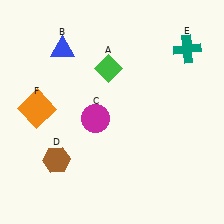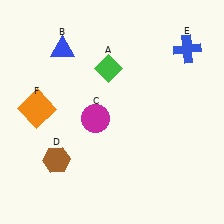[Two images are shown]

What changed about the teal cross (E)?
In Image 1, E is teal. In Image 2, it changed to blue.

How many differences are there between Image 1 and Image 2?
There is 1 difference between the two images.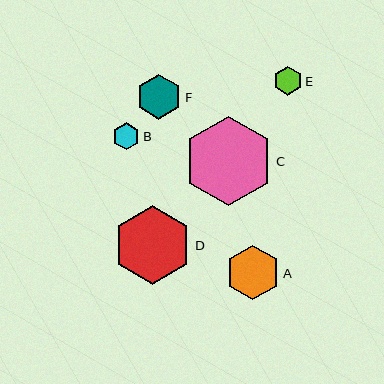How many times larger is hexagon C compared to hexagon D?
Hexagon C is approximately 1.1 times the size of hexagon D.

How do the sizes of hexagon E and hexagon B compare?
Hexagon E and hexagon B are approximately the same size.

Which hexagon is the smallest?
Hexagon B is the smallest with a size of approximately 27 pixels.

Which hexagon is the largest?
Hexagon C is the largest with a size of approximately 89 pixels.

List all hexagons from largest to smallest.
From largest to smallest: C, D, A, F, E, B.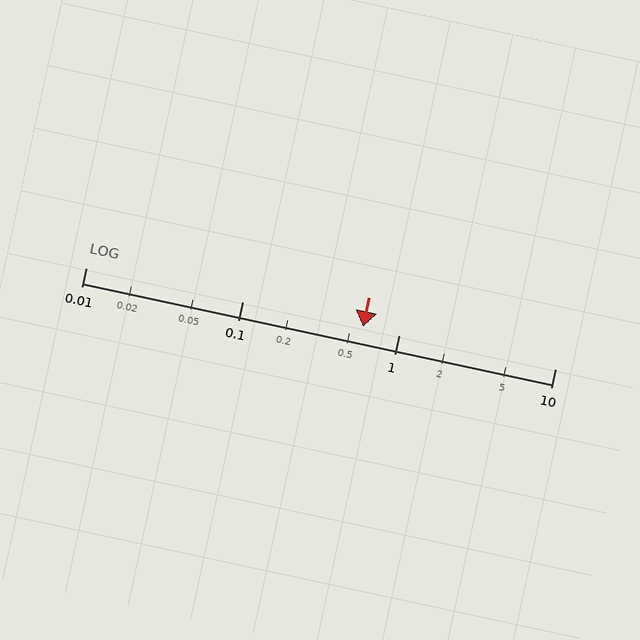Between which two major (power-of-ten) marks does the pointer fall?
The pointer is between 0.1 and 1.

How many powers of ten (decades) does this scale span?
The scale spans 3 decades, from 0.01 to 10.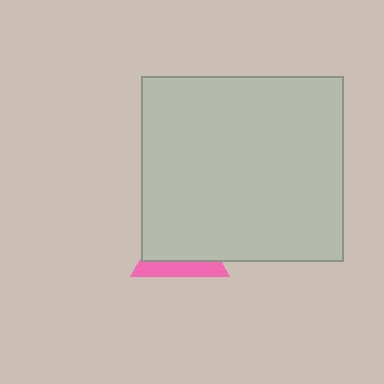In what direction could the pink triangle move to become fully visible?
The pink triangle could move down. That would shift it out from behind the light gray rectangle entirely.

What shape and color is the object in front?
The object in front is a light gray rectangle.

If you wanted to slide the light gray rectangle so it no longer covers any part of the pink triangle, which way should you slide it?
Slide it up — that is the most direct way to separate the two shapes.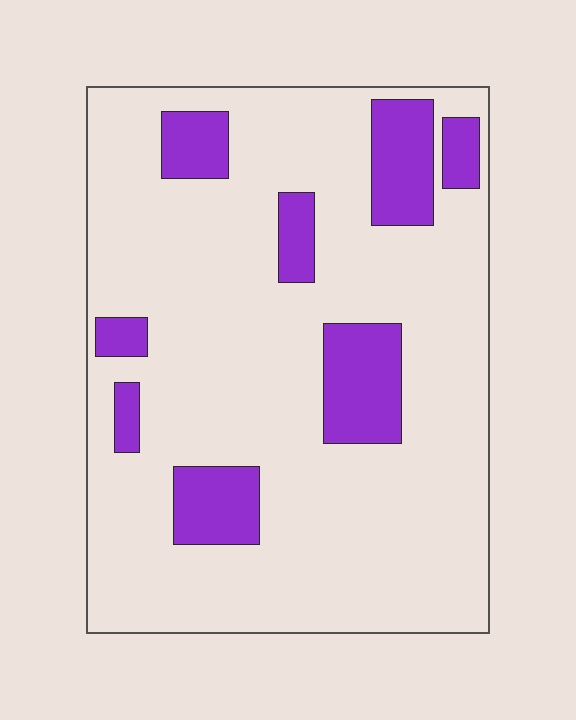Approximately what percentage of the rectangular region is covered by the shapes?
Approximately 20%.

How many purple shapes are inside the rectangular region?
8.